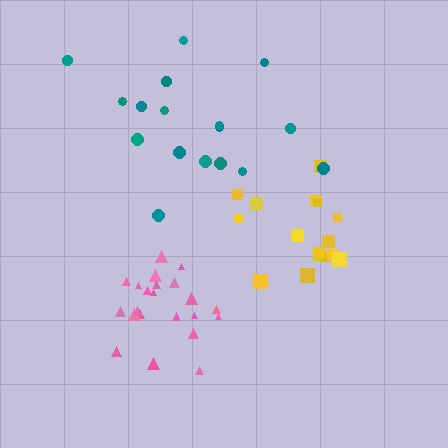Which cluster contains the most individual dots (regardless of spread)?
Pink (23).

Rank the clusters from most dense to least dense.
pink, yellow, teal.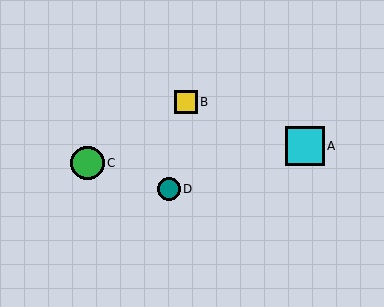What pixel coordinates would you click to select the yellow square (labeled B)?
Click at (186, 102) to select the yellow square B.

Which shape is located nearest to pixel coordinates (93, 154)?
The green circle (labeled C) at (88, 163) is nearest to that location.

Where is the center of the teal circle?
The center of the teal circle is at (169, 189).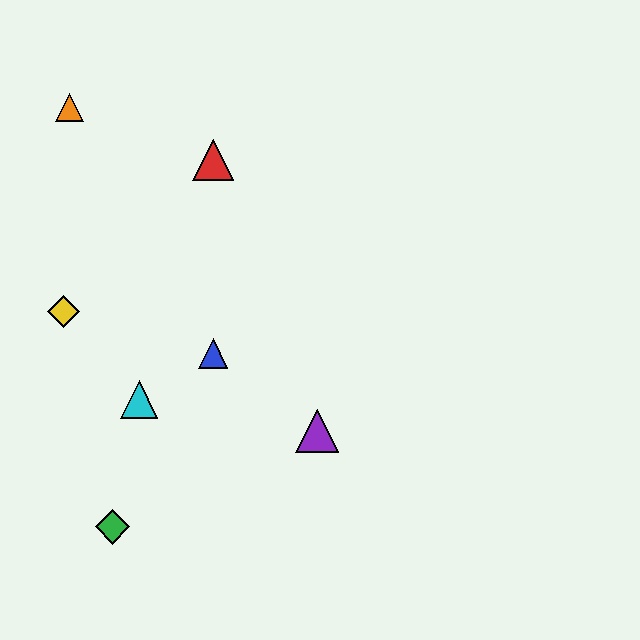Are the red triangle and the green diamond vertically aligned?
No, the red triangle is at x≈213 and the green diamond is at x≈113.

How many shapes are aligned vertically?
2 shapes (the red triangle, the blue triangle) are aligned vertically.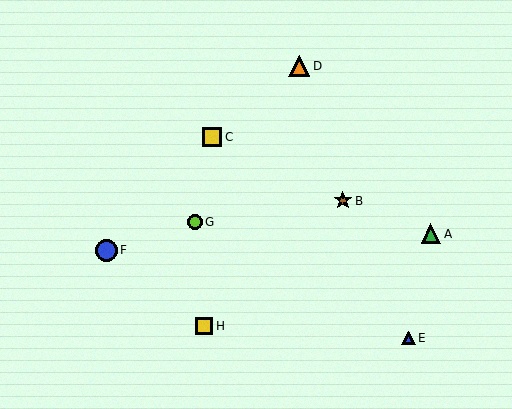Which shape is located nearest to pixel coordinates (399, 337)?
The blue triangle (labeled E) at (409, 338) is nearest to that location.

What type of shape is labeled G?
Shape G is a lime circle.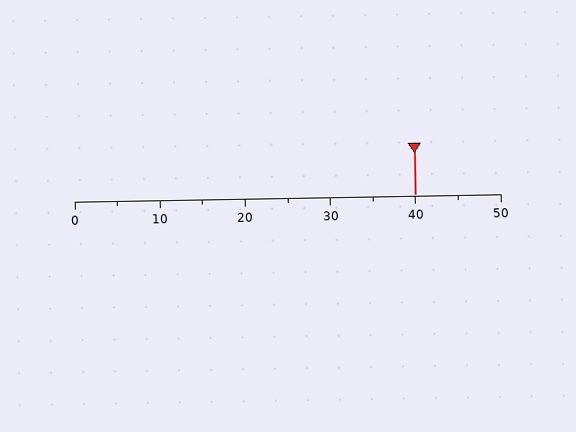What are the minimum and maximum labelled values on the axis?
The axis runs from 0 to 50.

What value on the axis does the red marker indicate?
The marker indicates approximately 40.